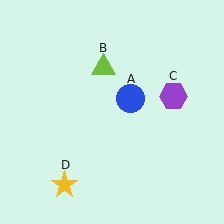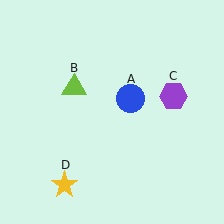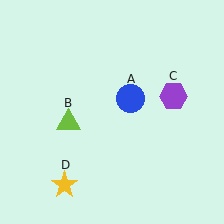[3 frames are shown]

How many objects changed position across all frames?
1 object changed position: lime triangle (object B).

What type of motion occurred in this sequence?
The lime triangle (object B) rotated counterclockwise around the center of the scene.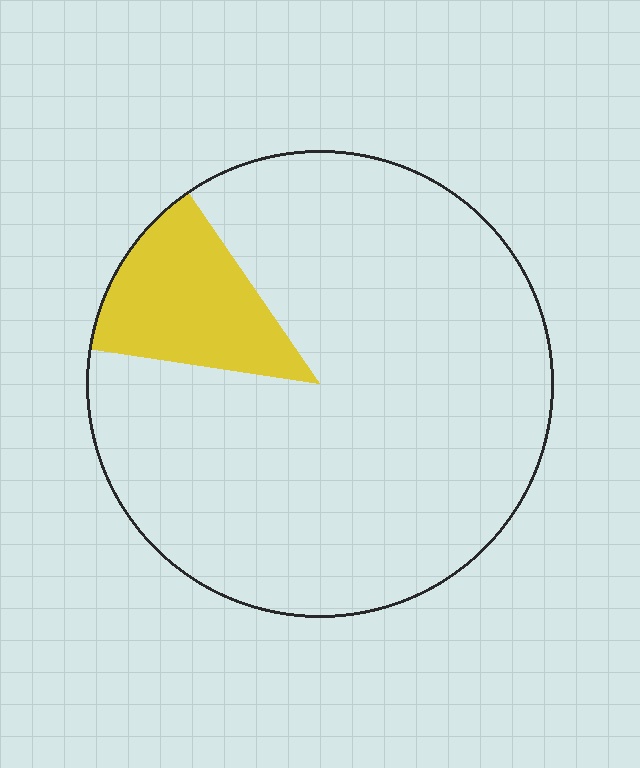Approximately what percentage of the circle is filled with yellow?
Approximately 15%.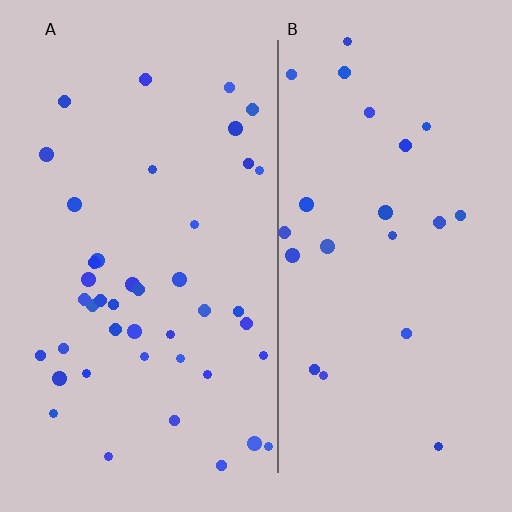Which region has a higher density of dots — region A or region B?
A (the left).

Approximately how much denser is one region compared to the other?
Approximately 1.9× — region A over region B.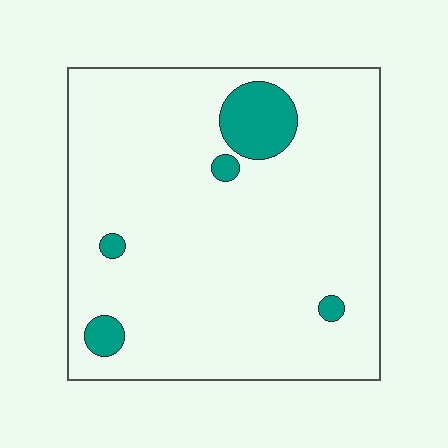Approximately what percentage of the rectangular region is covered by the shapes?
Approximately 10%.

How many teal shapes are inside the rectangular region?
5.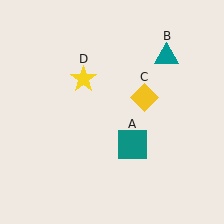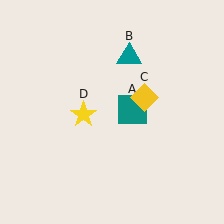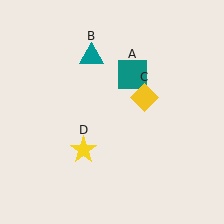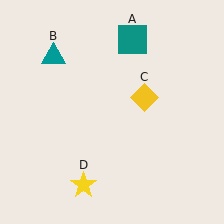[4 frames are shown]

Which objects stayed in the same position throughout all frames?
Yellow diamond (object C) remained stationary.